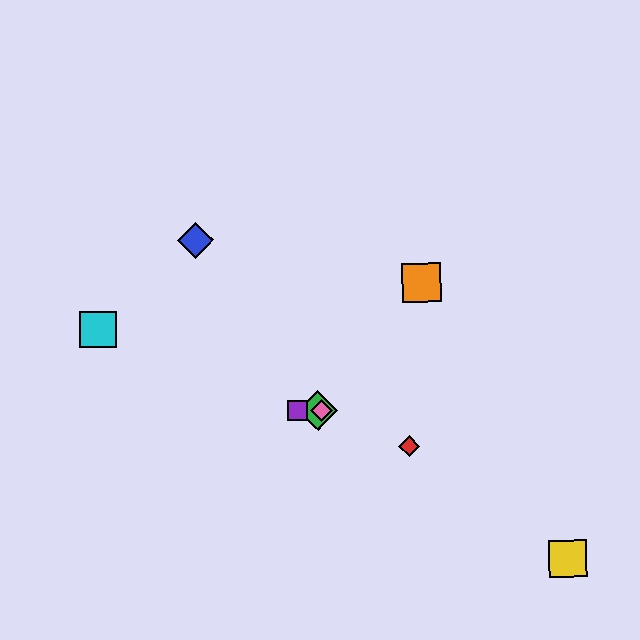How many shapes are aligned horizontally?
3 shapes (the green diamond, the purple square, the pink diamond) are aligned horizontally.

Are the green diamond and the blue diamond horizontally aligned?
No, the green diamond is at y≈410 and the blue diamond is at y≈240.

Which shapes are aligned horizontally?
The green diamond, the purple square, the pink diamond are aligned horizontally.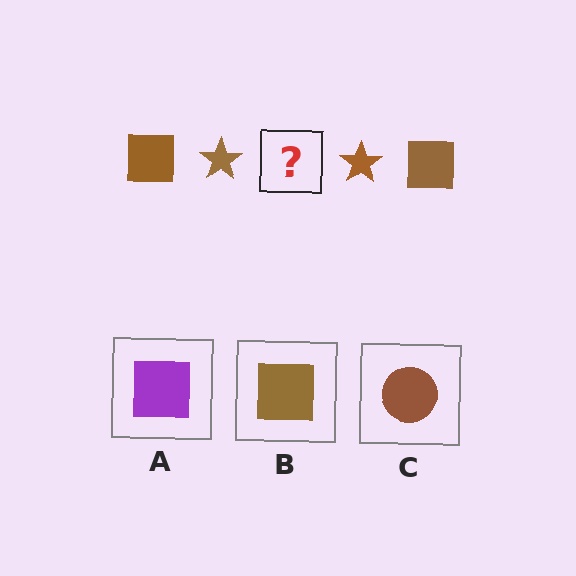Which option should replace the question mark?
Option B.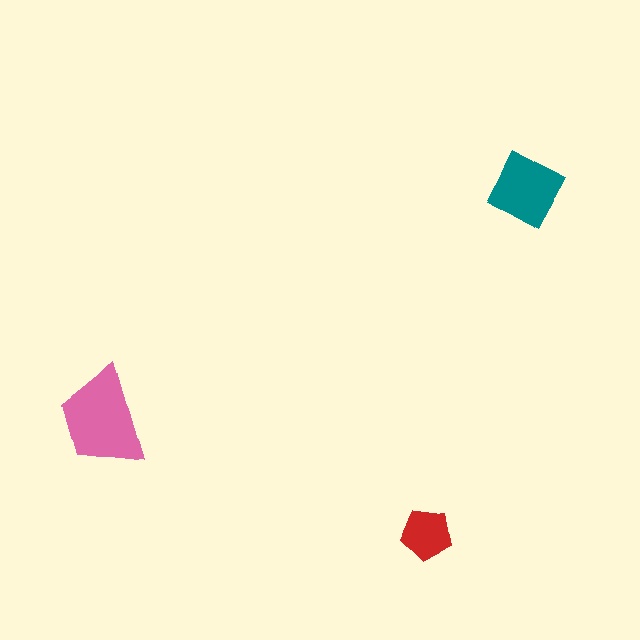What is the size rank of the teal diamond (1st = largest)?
2nd.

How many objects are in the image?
There are 3 objects in the image.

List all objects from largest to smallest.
The pink trapezoid, the teal diamond, the red pentagon.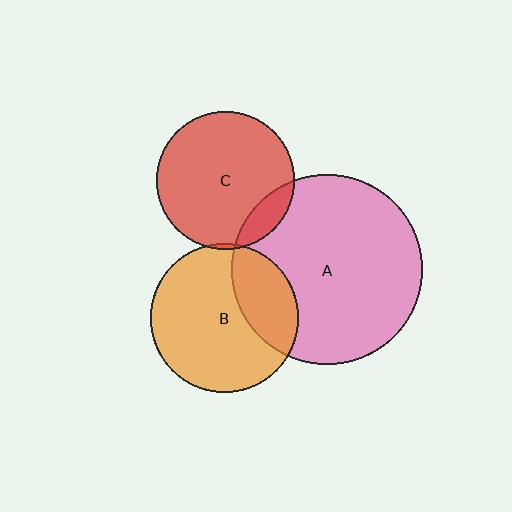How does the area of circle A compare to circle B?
Approximately 1.6 times.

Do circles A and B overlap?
Yes.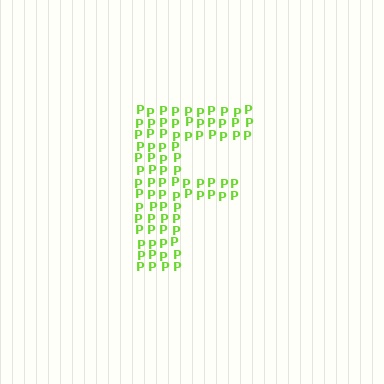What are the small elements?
The small elements are letter P's.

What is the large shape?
The large shape is the letter F.